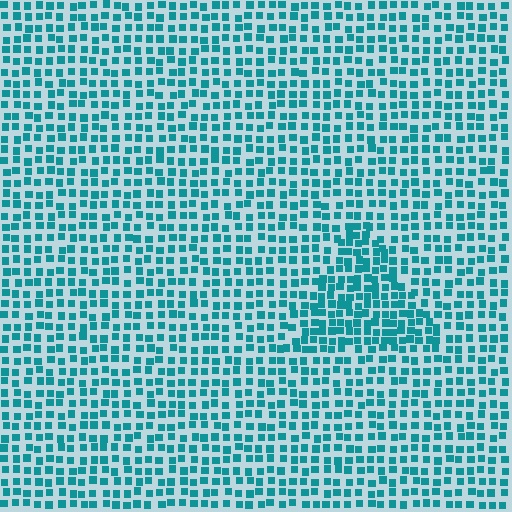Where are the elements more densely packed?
The elements are more densely packed inside the triangle boundary.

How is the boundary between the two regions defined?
The boundary is defined by a change in element density (approximately 1.6x ratio). All elements are the same color, size, and shape.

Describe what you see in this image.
The image contains small teal elements arranged at two different densities. A triangle-shaped region is visible where the elements are more densely packed than the surrounding area.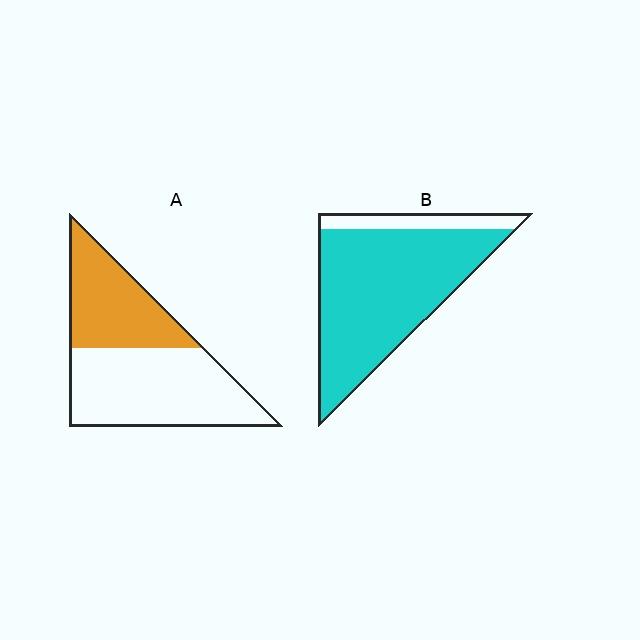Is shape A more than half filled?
No.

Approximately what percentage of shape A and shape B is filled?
A is approximately 40% and B is approximately 85%.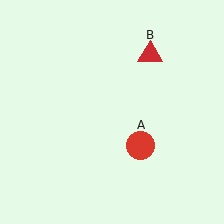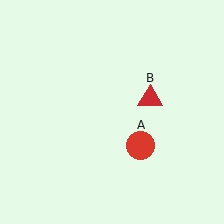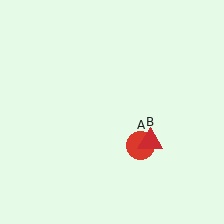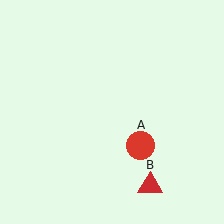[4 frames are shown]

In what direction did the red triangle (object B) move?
The red triangle (object B) moved down.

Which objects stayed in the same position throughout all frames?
Red circle (object A) remained stationary.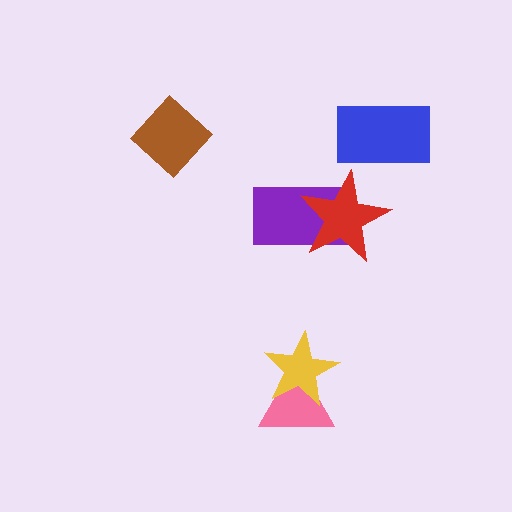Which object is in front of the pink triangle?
The yellow star is in front of the pink triangle.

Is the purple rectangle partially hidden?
Yes, it is partially covered by another shape.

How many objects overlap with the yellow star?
1 object overlaps with the yellow star.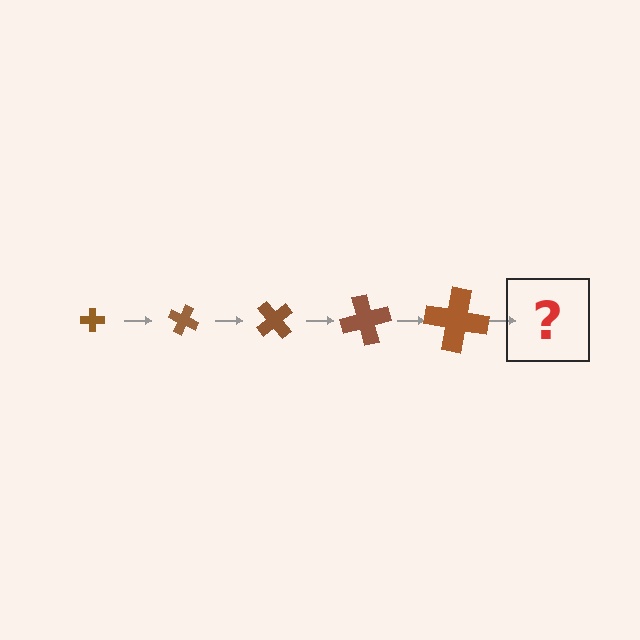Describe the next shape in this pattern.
It should be a cross, larger than the previous one and rotated 125 degrees from the start.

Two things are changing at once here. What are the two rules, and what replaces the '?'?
The two rules are that the cross grows larger each step and it rotates 25 degrees each step. The '?' should be a cross, larger than the previous one and rotated 125 degrees from the start.